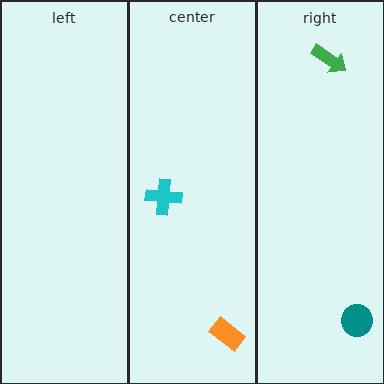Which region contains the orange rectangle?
The center region.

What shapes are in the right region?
The teal circle, the green arrow.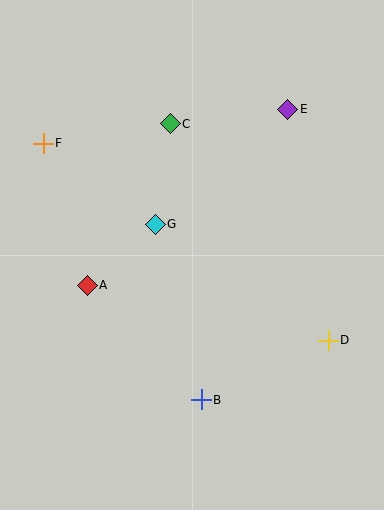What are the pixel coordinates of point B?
Point B is at (201, 400).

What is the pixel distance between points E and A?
The distance between E and A is 267 pixels.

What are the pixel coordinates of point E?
Point E is at (288, 109).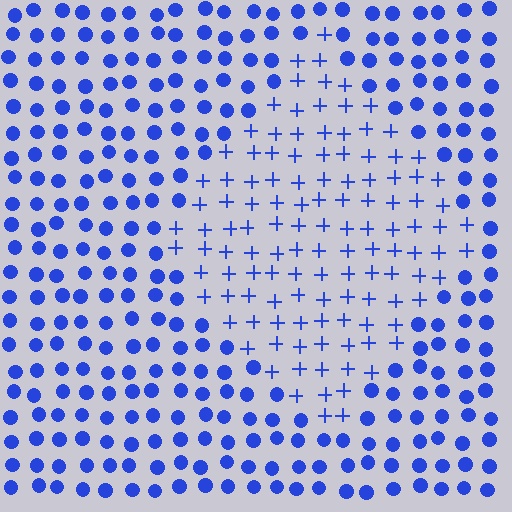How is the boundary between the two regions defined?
The boundary is defined by a change in element shape: plus signs inside vs. circles outside. All elements share the same color and spacing.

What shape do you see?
I see a diamond.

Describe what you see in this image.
The image is filled with small blue elements arranged in a uniform grid. A diamond-shaped region contains plus signs, while the surrounding area contains circles. The boundary is defined purely by the change in element shape.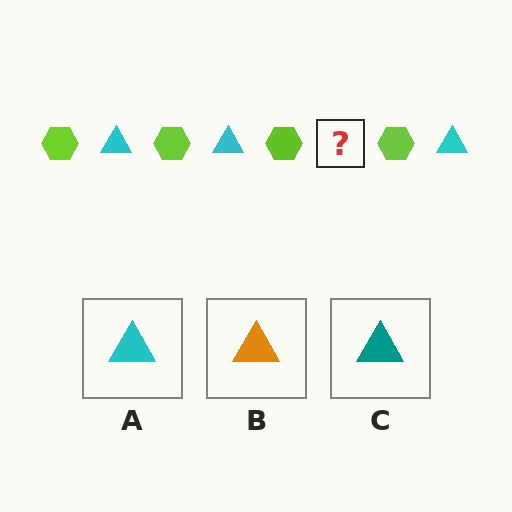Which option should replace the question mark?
Option A.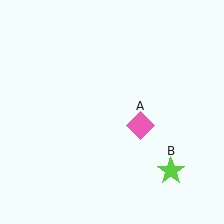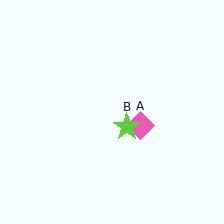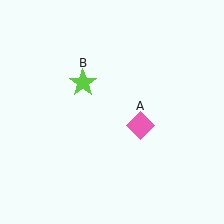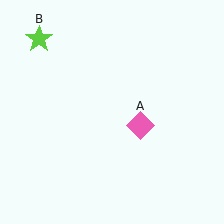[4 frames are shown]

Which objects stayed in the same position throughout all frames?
Pink diamond (object A) remained stationary.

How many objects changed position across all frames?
1 object changed position: lime star (object B).